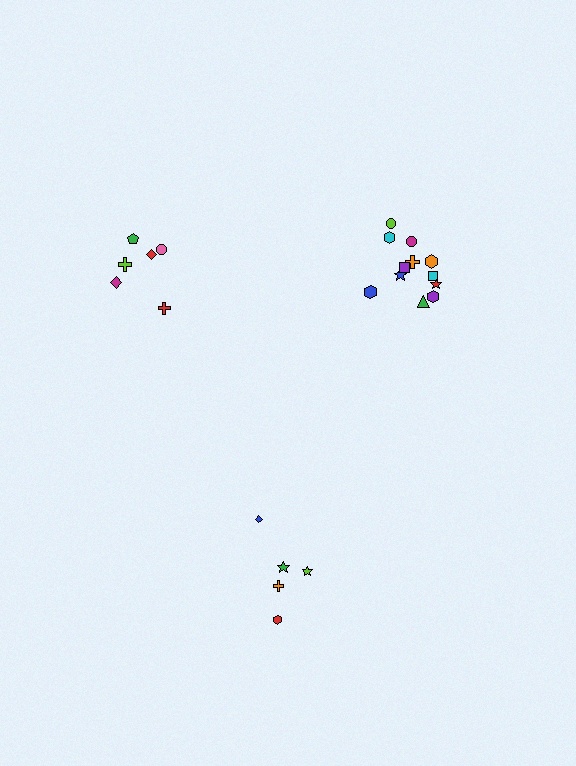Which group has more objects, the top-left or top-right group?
The top-right group.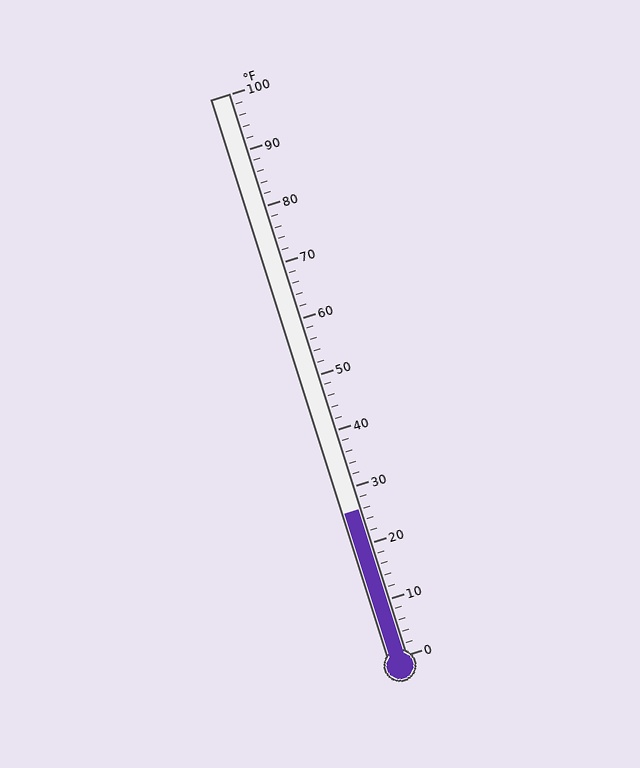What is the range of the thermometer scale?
The thermometer scale ranges from 0°F to 100°F.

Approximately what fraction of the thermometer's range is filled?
The thermometer is filled to approximately 25% of its range.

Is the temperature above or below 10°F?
The temperature is above 10°F.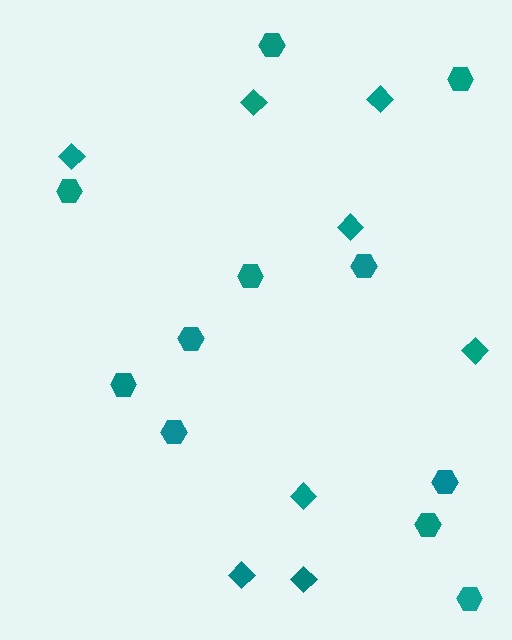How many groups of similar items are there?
There are 2 groups: one group of diamonds (8) and one group of hexagons (11).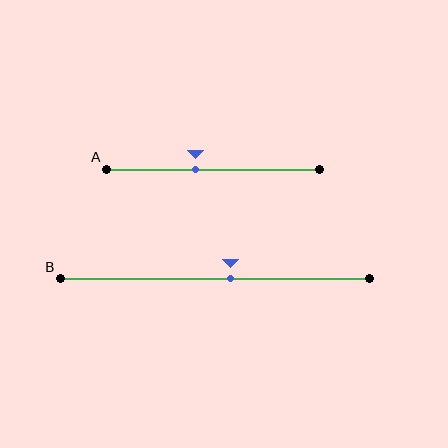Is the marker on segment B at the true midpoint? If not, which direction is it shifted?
No, the marker on segment B is shifted to the right by about 5% of the segment length.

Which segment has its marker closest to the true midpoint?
Segment B has its marker closest to the true midpoint.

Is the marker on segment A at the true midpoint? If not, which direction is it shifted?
No, the marker on segment A is shifted to the left by about 8% of the segment length.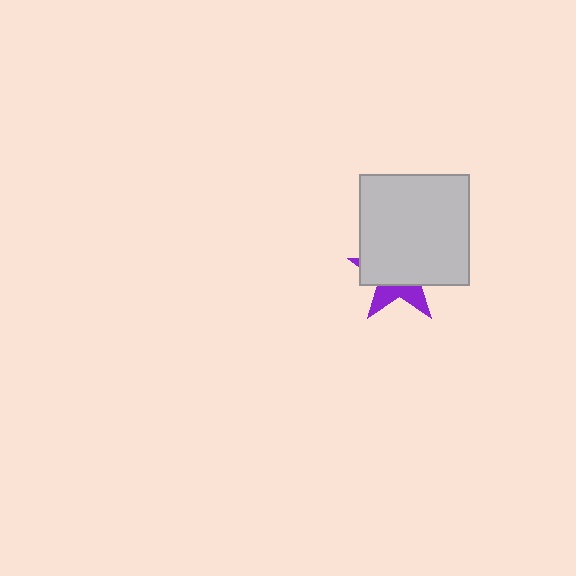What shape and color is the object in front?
The object in front is a light gray square.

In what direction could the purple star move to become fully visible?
The purple star could move down. That would shift it out from behind the light gray square entirely.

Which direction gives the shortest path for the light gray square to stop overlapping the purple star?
Moving up gives the shortest separation.